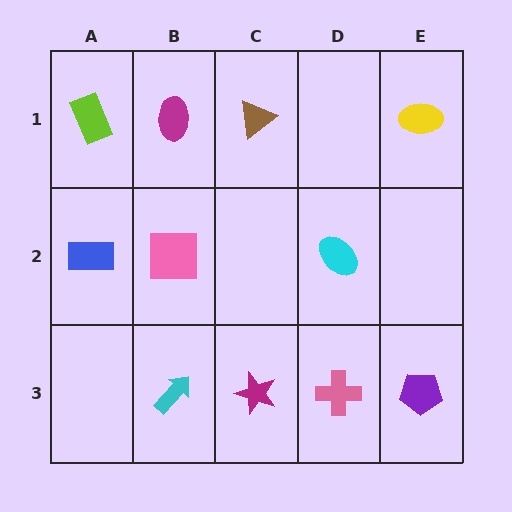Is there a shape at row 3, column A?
No, that cell is empty.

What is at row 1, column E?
A yellow ellipse.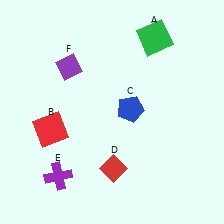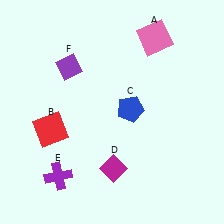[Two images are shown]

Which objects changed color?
A changed from green to pink. D changed from red to magenta.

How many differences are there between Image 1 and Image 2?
There are 2 differences between the two images.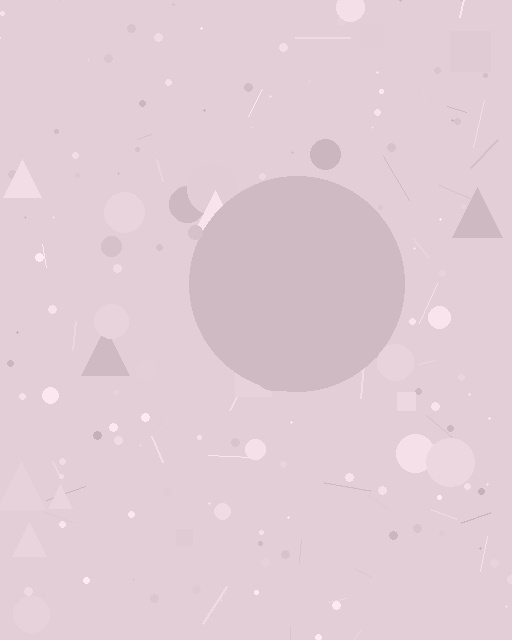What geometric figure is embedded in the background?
A circle is embedded in the background.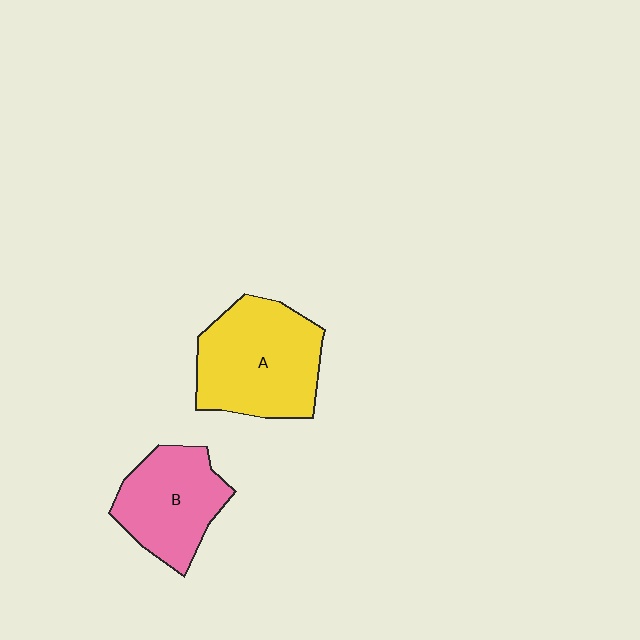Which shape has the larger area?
Shape A (yellow).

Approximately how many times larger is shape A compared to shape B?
Approximately 1.3 times.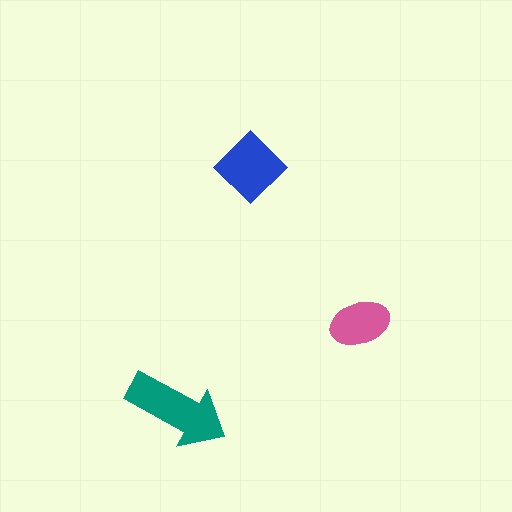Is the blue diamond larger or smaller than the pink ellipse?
Larger.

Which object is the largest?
The teal arrow.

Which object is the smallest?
The pink ellipse.